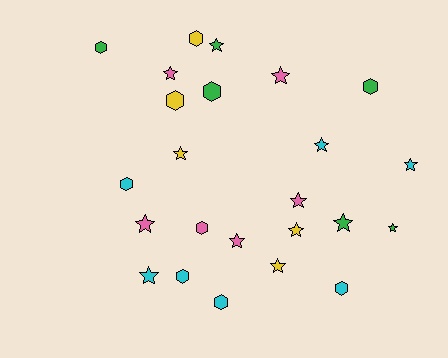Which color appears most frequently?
Cyan, with 7 objects.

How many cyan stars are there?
There are 3 cyan stars.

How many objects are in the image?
There are 24 objects.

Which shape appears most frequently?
Star, with 14 objects.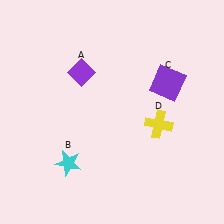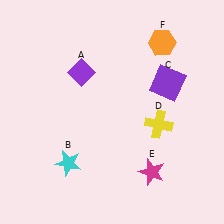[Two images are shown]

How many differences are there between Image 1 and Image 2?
There are 2 differences between the two images.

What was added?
A magenta star (E), an orange hexagon (F) were added in Image 2.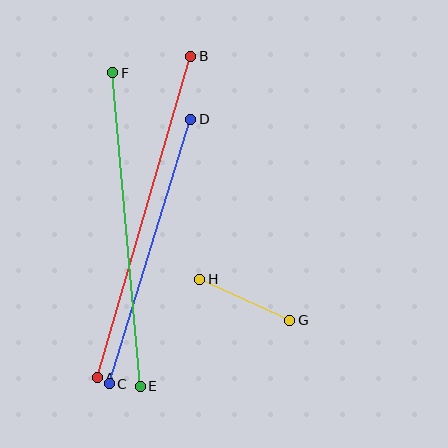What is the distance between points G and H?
The distance is approximately 99 pixels.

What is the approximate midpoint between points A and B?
The midpoint is at approximately (144, 217) pixels.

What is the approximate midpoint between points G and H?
The midpoint is at approximately (245, 300) pixels.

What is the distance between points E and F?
The distance is approximately 314 pixels.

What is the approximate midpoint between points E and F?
The midpoint is at approximately (126, 229) pixels.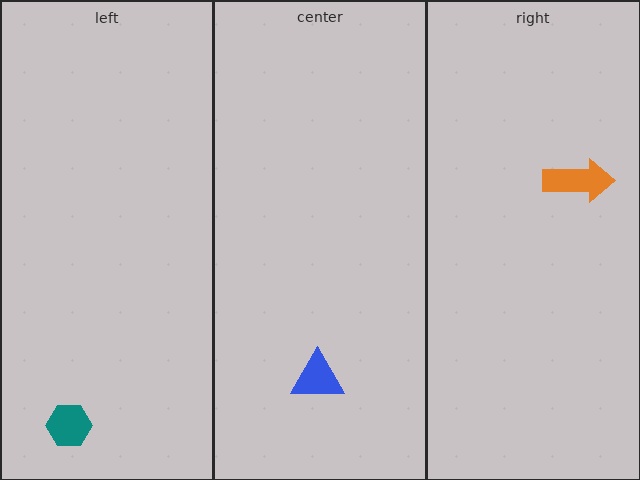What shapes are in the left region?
The teal hexagon.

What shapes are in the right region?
The orange arrow.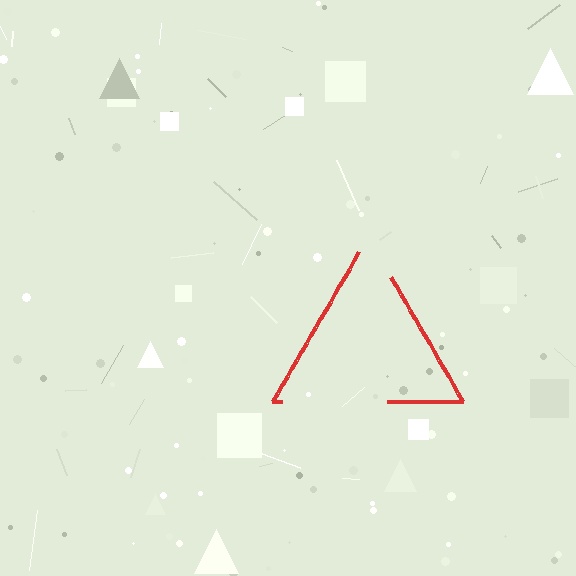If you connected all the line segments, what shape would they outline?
They would outline a triangle.